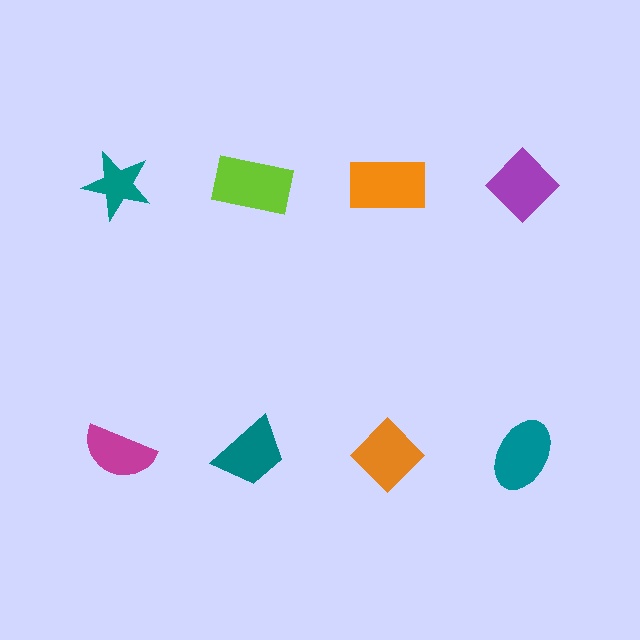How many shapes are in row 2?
4 shapes.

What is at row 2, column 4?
A teal ellipse.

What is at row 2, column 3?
An orange diamond.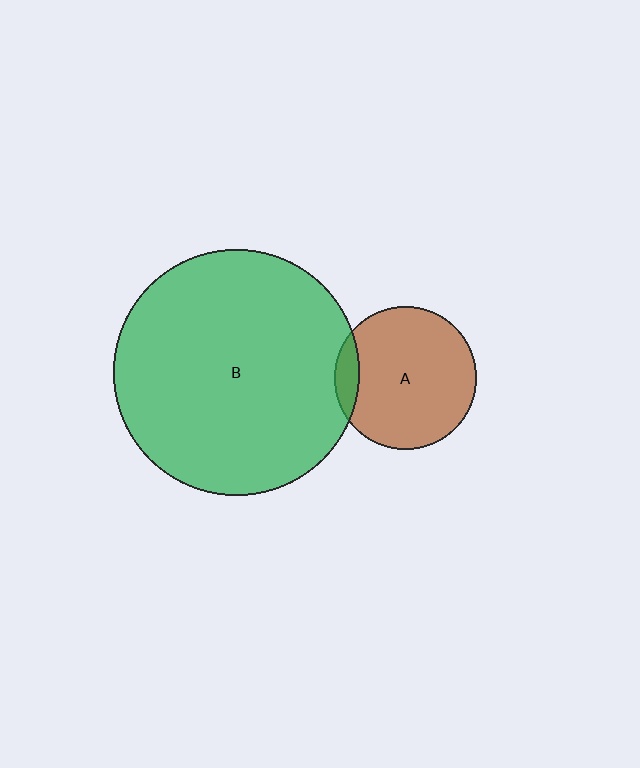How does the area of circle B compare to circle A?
Approximately 3.0 times.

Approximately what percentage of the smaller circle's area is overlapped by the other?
Approximately 10%.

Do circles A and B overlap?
Yes.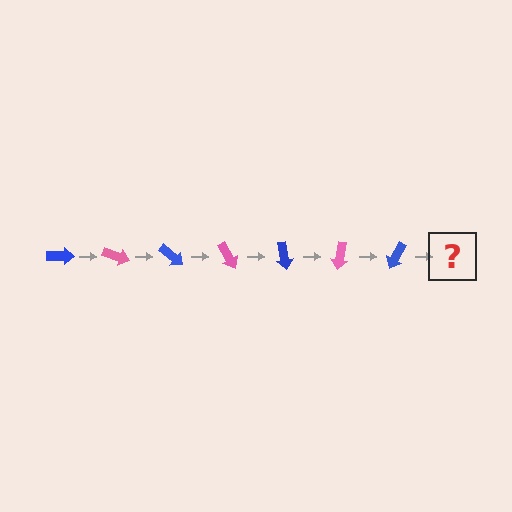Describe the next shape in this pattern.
It should be a pink arrow, rotated 140 degrees from the start.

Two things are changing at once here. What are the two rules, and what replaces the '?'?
The two rules are that it rotates 20 degrees each step and the color cycles through blue and pink. The '?' should be a pink arrow, rotated 140 degrees from the start.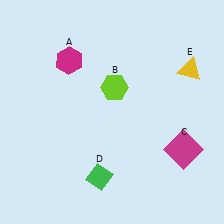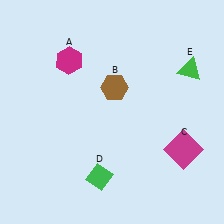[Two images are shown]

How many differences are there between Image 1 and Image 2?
There are 2 differences between the two images.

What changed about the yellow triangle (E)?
In Image 1, E is yellow. In Image 2, it changed to green.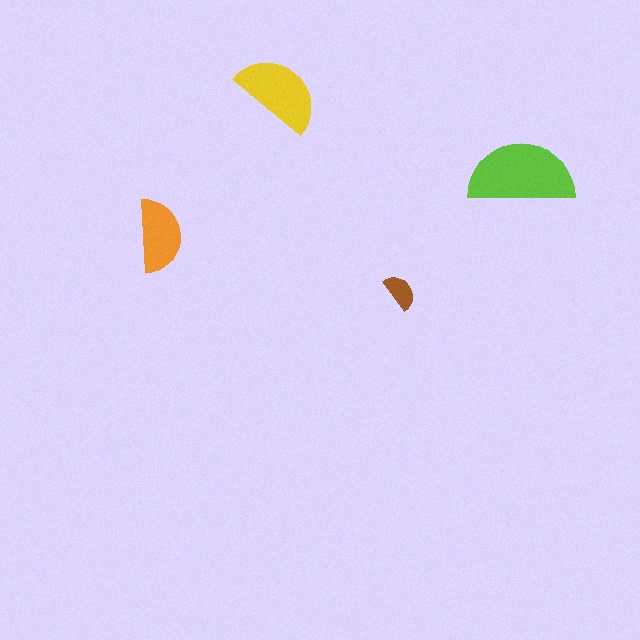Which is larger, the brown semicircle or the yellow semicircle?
The yellow one.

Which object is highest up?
The yellow semicircle is topmost.